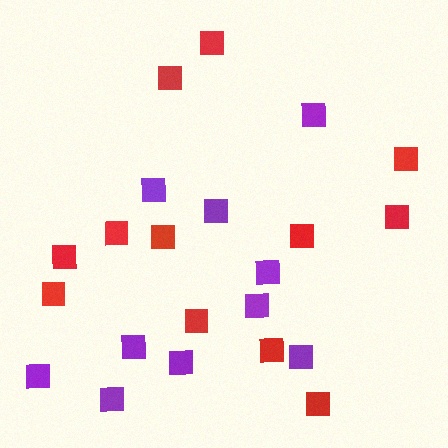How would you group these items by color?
There are 2 groups: one group of red squares (12) and one group of purple squares (10).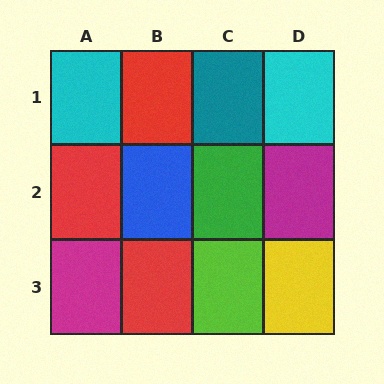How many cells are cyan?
2 cells are cyan.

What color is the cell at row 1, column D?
Cyan.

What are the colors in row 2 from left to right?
Red, blue, green, magenta.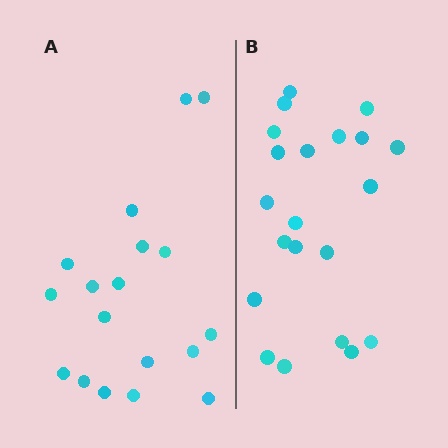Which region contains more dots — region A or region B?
Region B (the right region) has more dots.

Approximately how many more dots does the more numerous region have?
Region B has just a few more — roughly 2 or 3 more dots than region A.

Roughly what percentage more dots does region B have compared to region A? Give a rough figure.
About 15% more.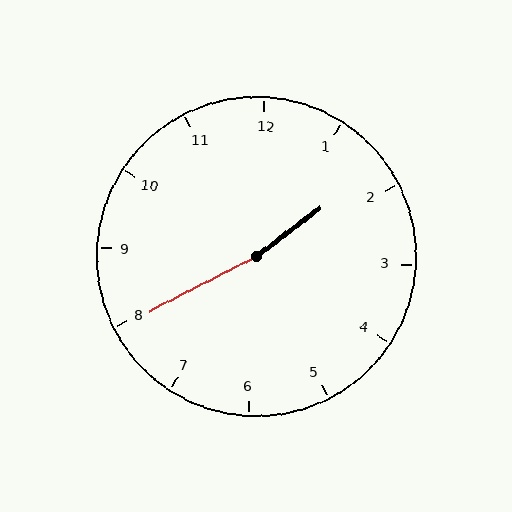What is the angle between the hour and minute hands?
Approximately 170 degrees.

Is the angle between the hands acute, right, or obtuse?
It is obtuse.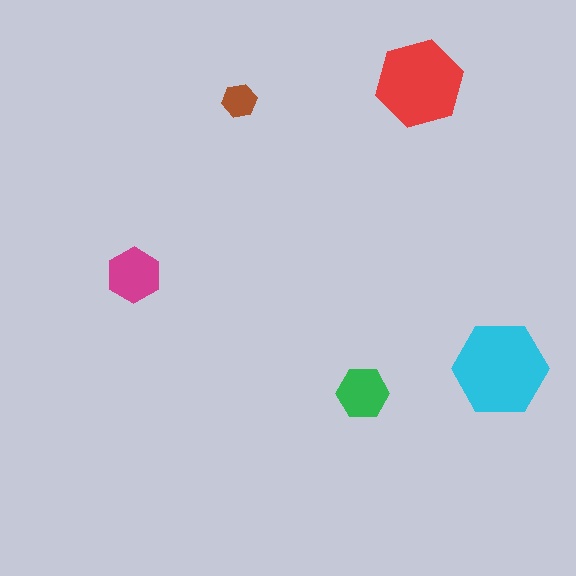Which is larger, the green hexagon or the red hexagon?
The red one.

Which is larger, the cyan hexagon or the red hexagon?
The cyan one.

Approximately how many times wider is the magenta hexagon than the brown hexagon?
About 1.5 times wider.